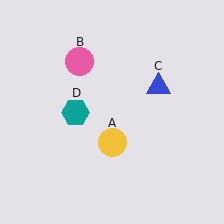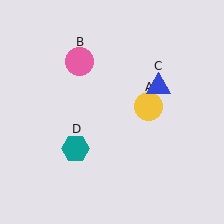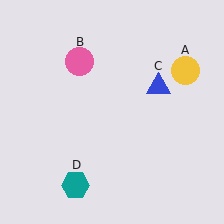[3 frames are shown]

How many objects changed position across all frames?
2 objects changed position: yellow circle (object A), teal hexagon (object D).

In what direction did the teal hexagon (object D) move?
The teal hexagon (object D) moved down.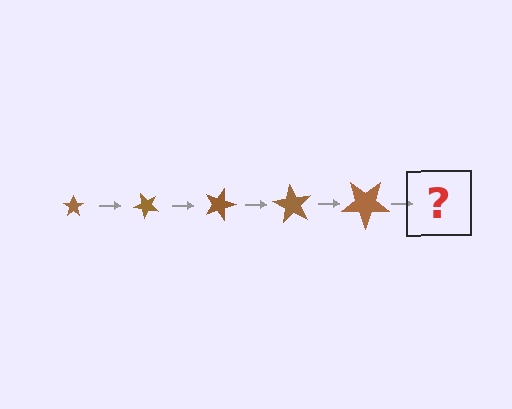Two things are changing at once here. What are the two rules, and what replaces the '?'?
The two rules are that the star grows larger each step and it rotates 45 degrees each step. The '?' should be a star, larger than the previous one and rotated 225 degrees from the start.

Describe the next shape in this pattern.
It should be a star, larger than the previous one and rotated 225 degrees from the start.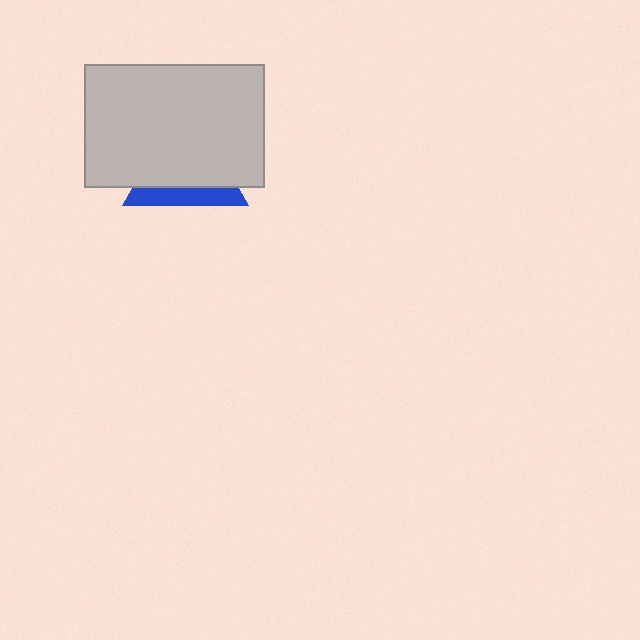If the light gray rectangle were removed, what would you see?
You would see the complete blue triangle.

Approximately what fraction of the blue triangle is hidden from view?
Roughly 70% of the blue triangle is hidden behind the light gray rectangle.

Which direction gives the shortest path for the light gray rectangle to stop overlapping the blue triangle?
Moving up gives the shortest separation.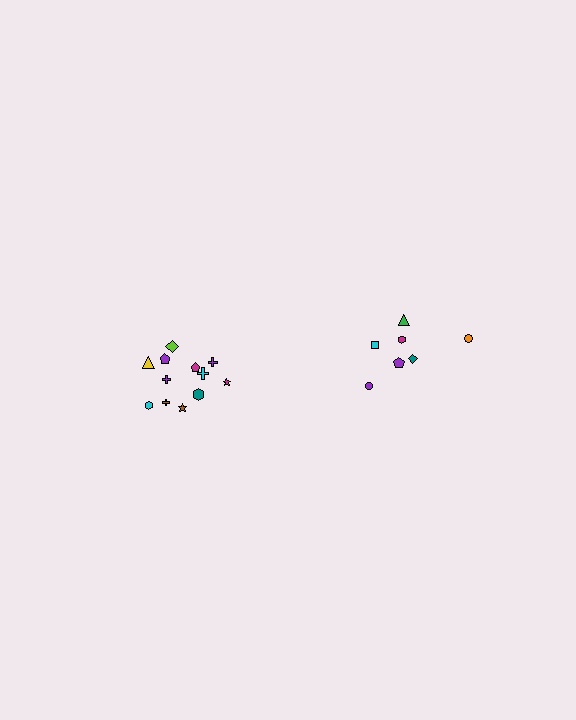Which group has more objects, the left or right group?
The left group.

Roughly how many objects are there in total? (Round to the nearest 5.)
Roughly 20 objects in total.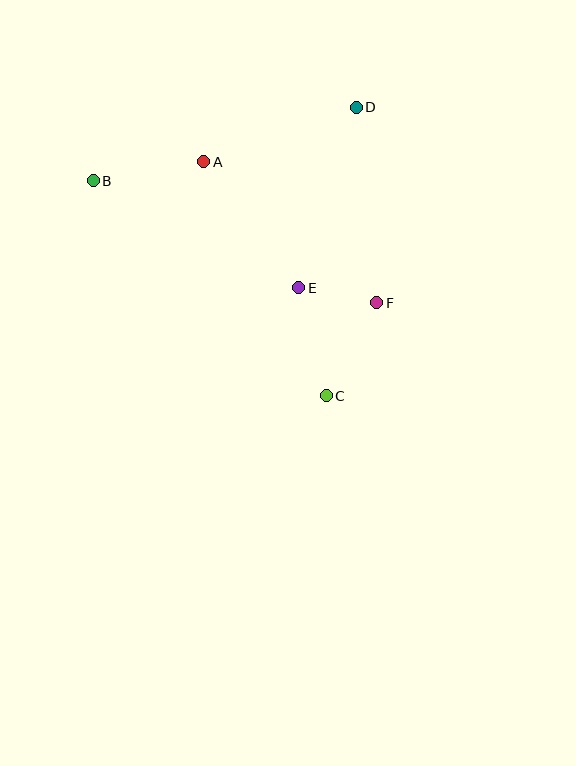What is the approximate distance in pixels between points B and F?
The distance between B and F is approximately 309 pixels.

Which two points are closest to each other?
Points E and F are closest to each other.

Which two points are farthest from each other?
Points B and C are farthest from each other.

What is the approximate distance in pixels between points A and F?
The distance between A and F is approximately 223 pixels.